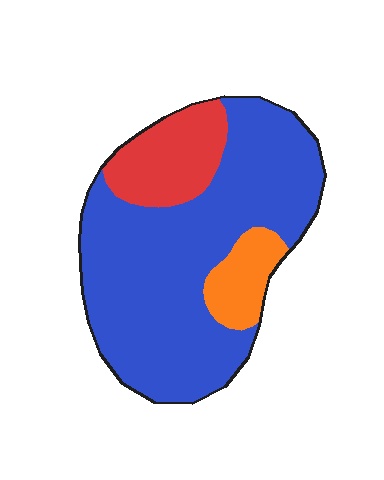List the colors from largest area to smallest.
From largest to smallest: blue, red, orange.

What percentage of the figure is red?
Red takes up between a sixth and a third of the figure.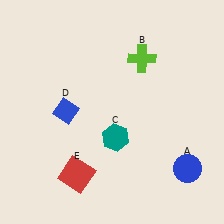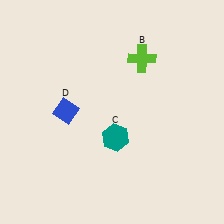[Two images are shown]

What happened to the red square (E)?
The red square (E) was removed in Image 2. It was in the bottom-left area of Image 1.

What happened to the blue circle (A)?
The blue circle (A) was removed in Image 2. It was in the bottom-right area of Image 1.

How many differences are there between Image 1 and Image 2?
There are 2 differences between the two images.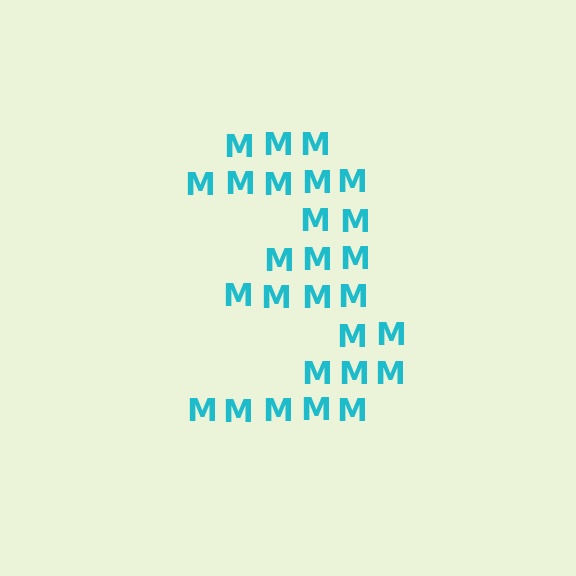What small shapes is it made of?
It is made of small letter M's.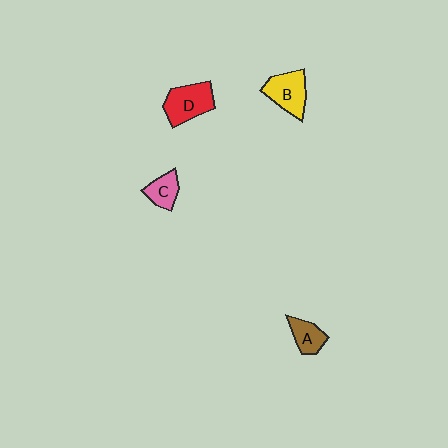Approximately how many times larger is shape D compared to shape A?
Approximately 1.6 times.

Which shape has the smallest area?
Shape C (pink).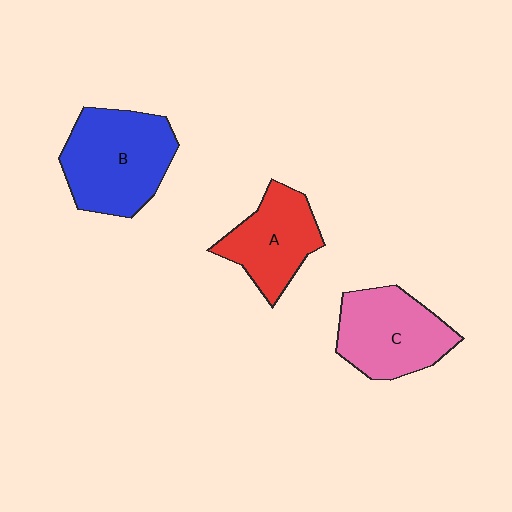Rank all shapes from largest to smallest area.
From largest to smallest: B (blue), C (pink), A (red).